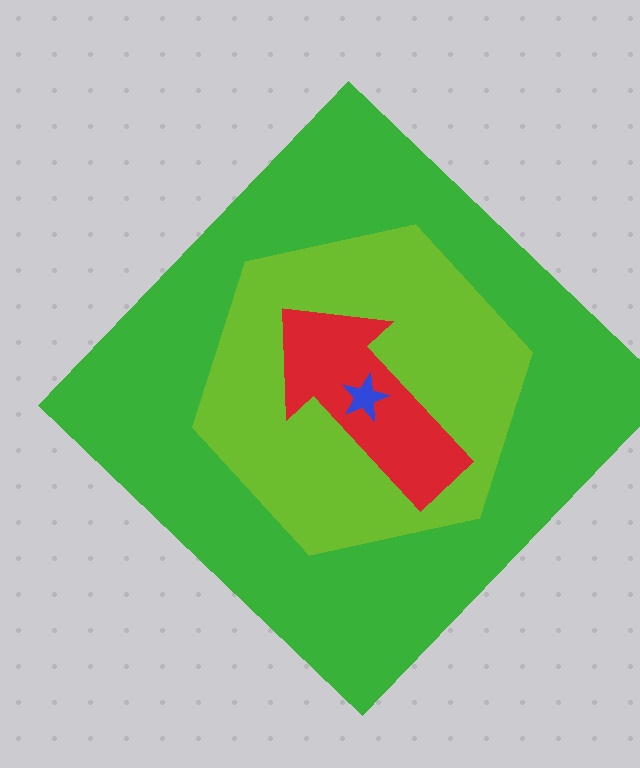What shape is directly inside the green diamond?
The lime hexagon.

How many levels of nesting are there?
4.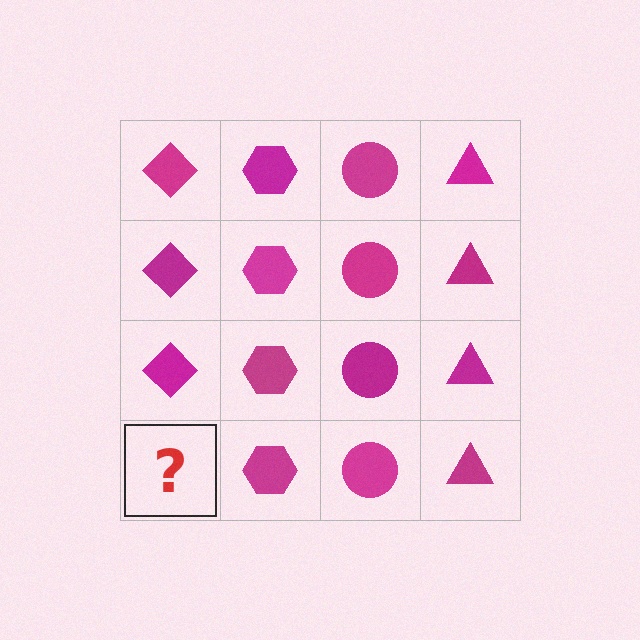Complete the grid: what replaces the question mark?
The question mark should be replaced with a magenta diamond.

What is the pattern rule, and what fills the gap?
The rule is that each column has a consistent shape. The gap should be filled with a magenta diamond.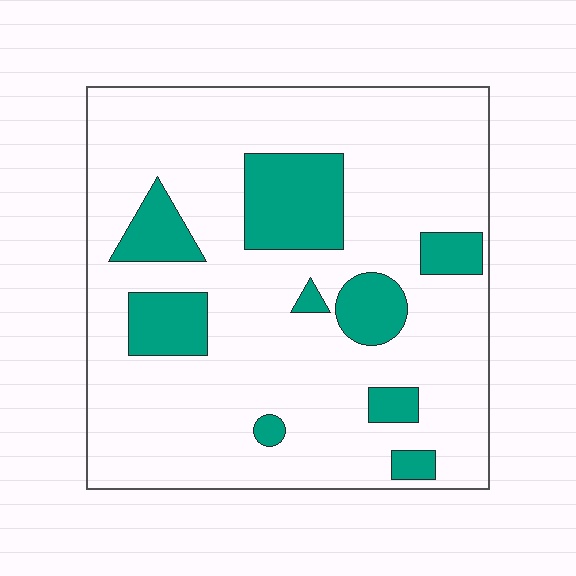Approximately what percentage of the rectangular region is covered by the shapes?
Approximately 20%.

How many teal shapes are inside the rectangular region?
9.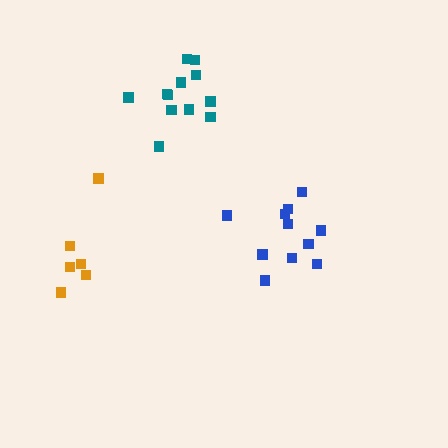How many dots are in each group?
Group 1: 12 dots, Group 2: 11 dots, Group 3: 6 dots (29 total).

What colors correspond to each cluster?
The clusters are colored: teal, blue, orange.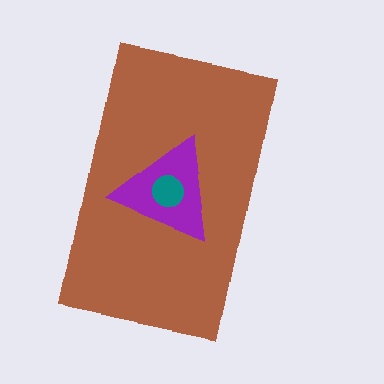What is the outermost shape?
The brown rectangle.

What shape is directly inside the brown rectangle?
The purple triangle.